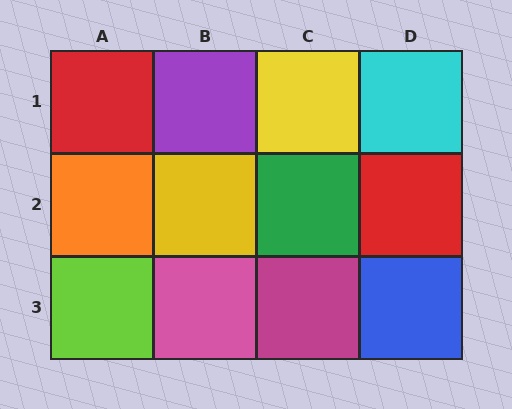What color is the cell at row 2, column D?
Red.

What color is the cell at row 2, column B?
Yellow.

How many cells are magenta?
1 cell is magenta.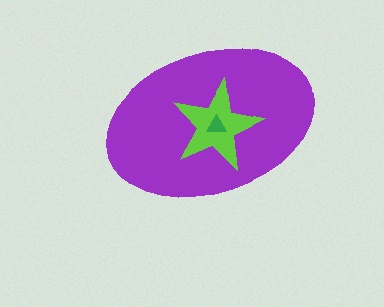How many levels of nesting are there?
3.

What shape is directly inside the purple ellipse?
The lime star.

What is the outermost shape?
The purple ellipse.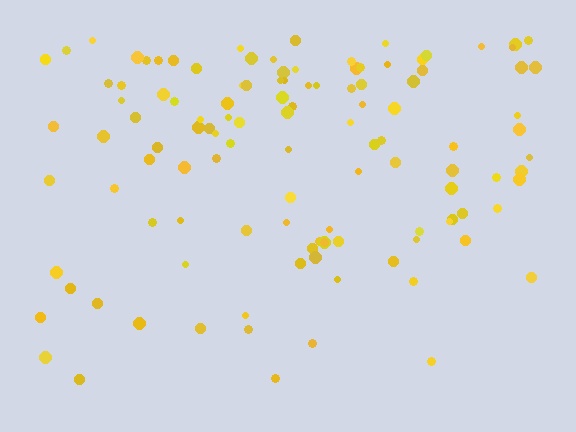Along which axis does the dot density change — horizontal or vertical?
Vertical.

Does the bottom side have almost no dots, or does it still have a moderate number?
Still a moderate number, just noticeably fewer than the top.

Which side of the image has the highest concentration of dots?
The top.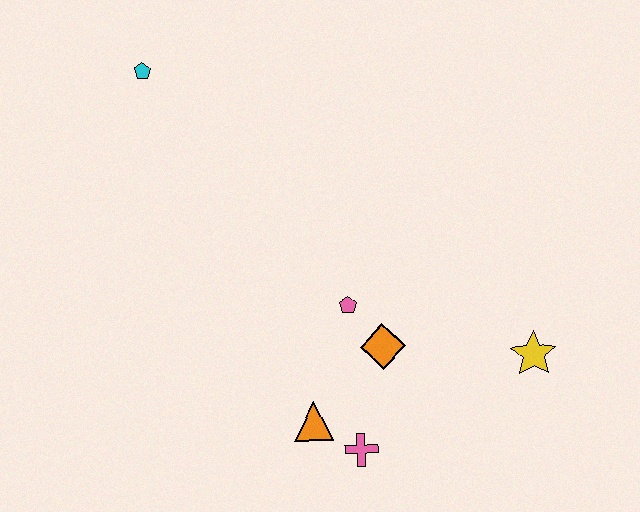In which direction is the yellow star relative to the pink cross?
The yellow star is to the right of the pink cross.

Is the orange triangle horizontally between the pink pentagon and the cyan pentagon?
Yes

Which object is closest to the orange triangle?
The pink cross is closest to the orange triangle.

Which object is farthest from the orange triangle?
The cyan pentagon is farthest from the orange triangle.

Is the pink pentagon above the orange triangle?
Yes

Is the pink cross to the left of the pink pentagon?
No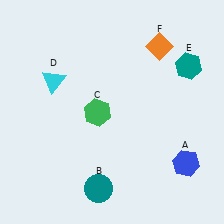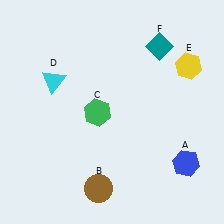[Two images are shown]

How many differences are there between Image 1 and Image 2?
There are 3 differences between the two images.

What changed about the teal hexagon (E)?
In Image 1, E is teal. In Image 2, it changed to yellow.